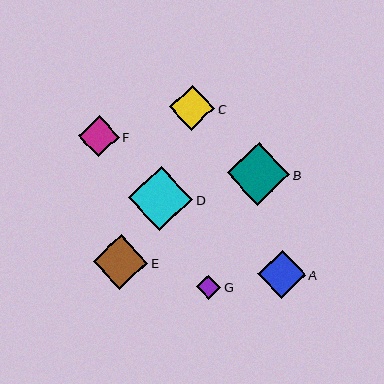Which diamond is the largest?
Diamond D is the largest with a size of approximately 64 pixels.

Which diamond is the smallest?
Diamond G is the smallest with a size of approximately 24 pixels.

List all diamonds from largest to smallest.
From largest to smallest: D, B, E, A, C, F, G.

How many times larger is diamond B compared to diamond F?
Diamond B is approximately 1.5 times the size of diamond F.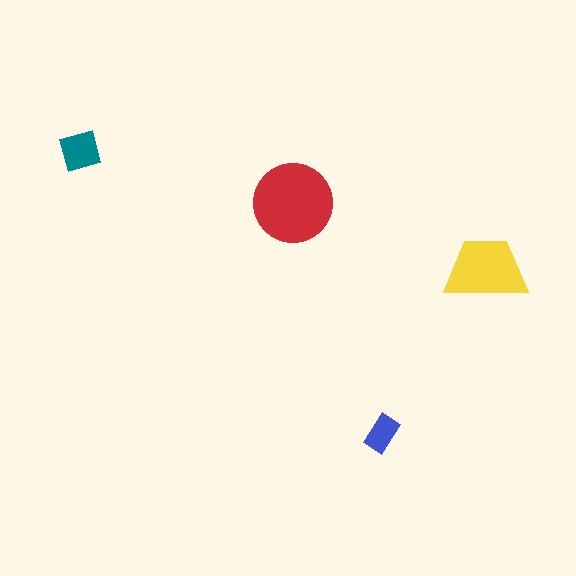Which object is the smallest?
The blue rectangle.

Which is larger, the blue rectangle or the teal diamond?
The teal diamond.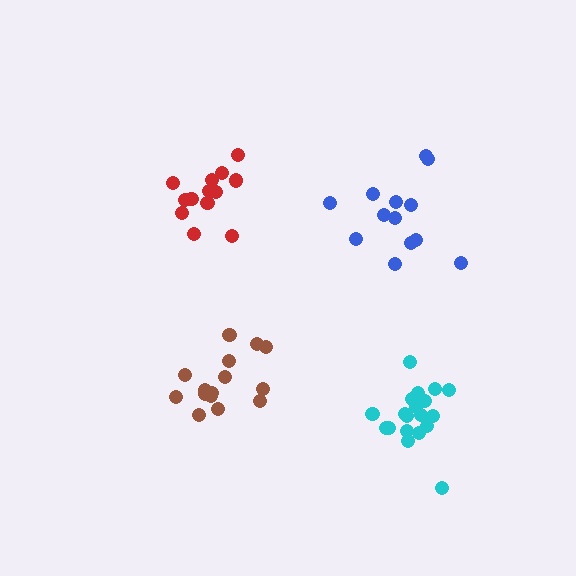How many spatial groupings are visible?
There are 4 spatial groupings.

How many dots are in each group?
Group 1: 15 dots, Group 2: 13 dots, Group 3: 13 dots, Group 4: 19 dots (60 total).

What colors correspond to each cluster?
The clusters are colored: brown, red, blue, cyan.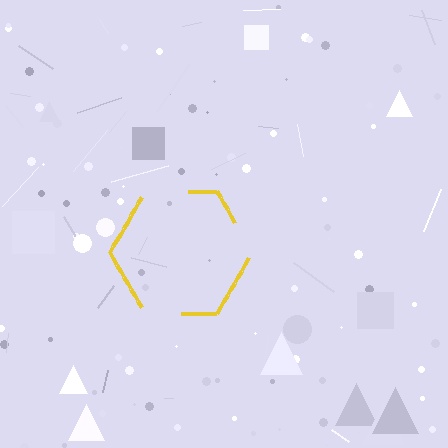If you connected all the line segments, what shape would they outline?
They would outline a hexagon.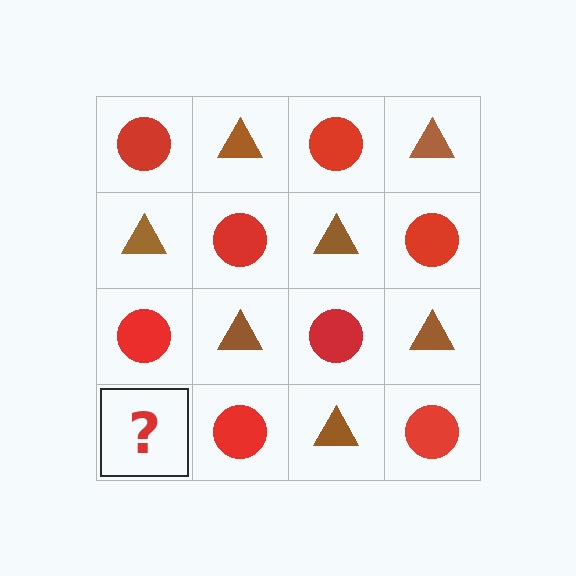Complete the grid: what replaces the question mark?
The question mark should be replaced with a brown triangle.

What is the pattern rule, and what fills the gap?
The rule is that it alternates red circle and brown triangle in a checkerboard pattern. The gap should be filled with a brown triangle.